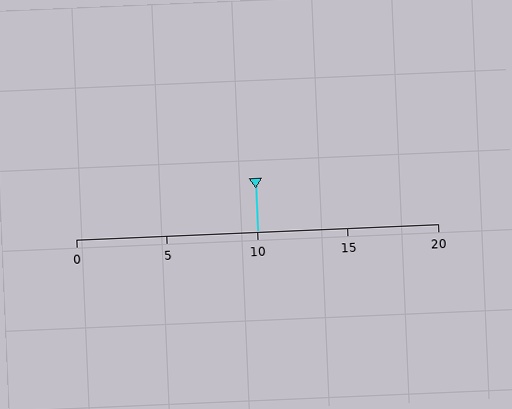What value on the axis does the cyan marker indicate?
The marker indicates approximately 10.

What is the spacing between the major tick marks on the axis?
The major ticks are spaced 5 apart.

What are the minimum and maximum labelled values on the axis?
The axis runs from 0 to 20.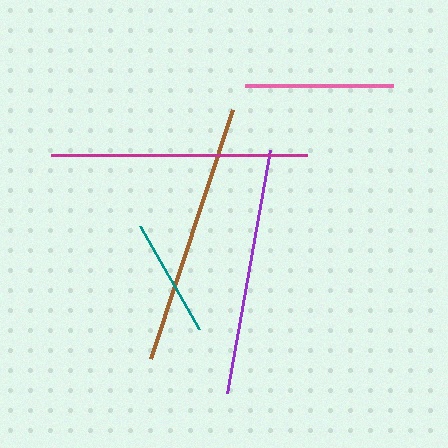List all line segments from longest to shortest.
From longest to shortest: brown, magenta, purple, pink, teal.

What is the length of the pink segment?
The pink segment is approximately 148 pixels long.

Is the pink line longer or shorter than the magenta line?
The magenta line is longer than the pink line.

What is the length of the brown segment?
The brown segment is approximately 262 pixels long.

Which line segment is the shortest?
The teal line is the shortest at approximately 119 pixels.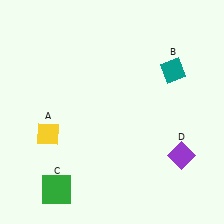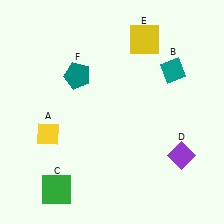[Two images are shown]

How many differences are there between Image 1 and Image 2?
There are 2 differences between the two images.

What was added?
A yellow square (E), a teal pentagon (F) were added in Image 2.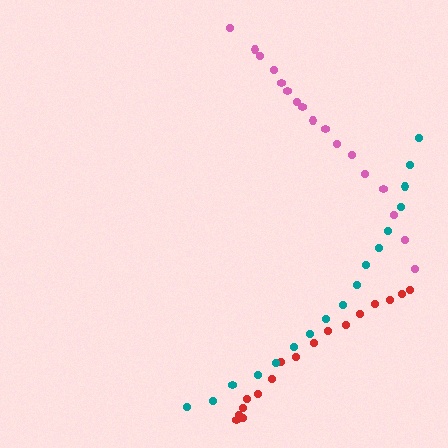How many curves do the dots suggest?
There are 3 distinct paths.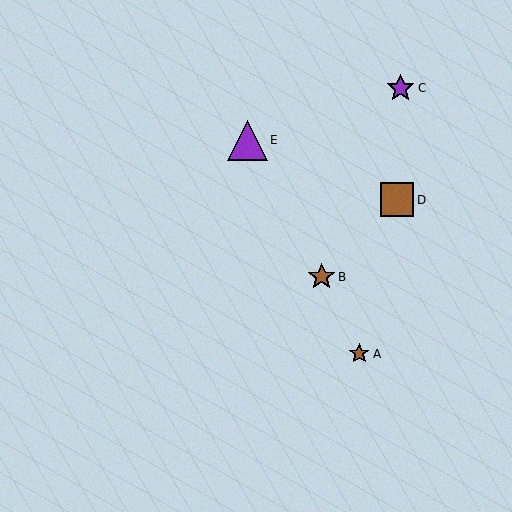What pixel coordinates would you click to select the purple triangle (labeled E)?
Click at (247, 140) to select the purple triangle E.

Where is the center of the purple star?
The center of the purple star is at (401, 88).